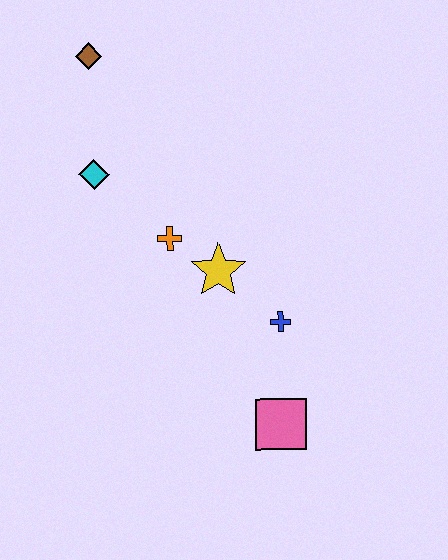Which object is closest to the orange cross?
The yellow star is closest to the orange cross.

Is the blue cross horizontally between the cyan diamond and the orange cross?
No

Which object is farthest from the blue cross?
The brown diamond is farthest from the blue cross.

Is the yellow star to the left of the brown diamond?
No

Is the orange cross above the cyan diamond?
No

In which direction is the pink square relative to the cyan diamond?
The pink square is below the cyan diamond.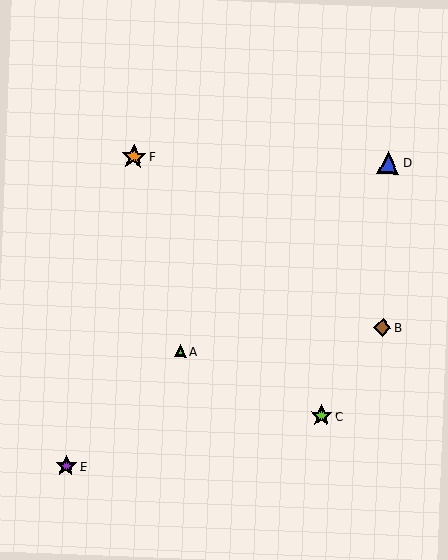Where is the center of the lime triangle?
The center of the lime triangle is at (180, 351).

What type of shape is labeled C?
Shape C is a lime star.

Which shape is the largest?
The orange star (labeled F) is the largest.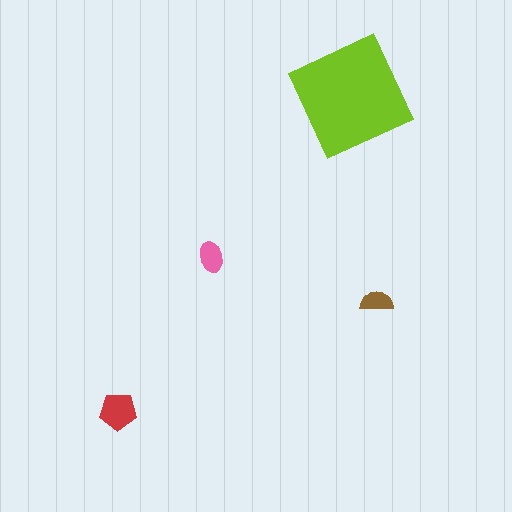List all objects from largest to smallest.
The lime square, the red pentagon, the pink ellipse, the brown semicircle.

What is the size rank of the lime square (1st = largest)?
1st.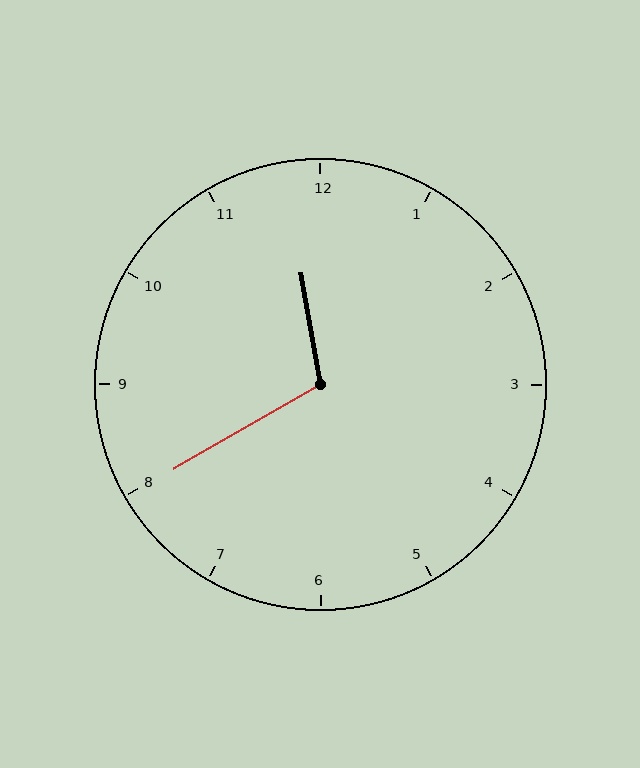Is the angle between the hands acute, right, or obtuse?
It is obtuse.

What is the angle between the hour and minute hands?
Approximately 110 degrees.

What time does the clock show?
11:40.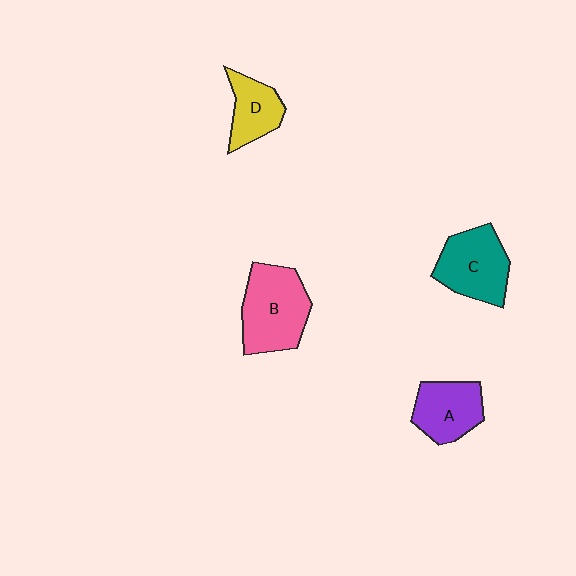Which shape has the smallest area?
Shape D (yellow).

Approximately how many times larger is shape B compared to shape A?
Approximately 1.4 times.